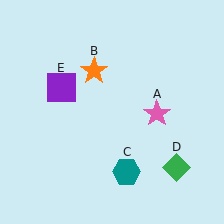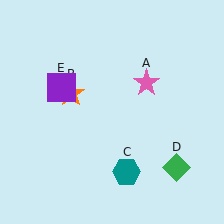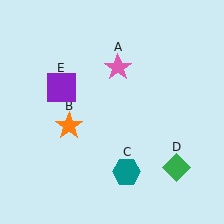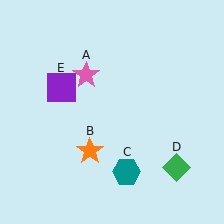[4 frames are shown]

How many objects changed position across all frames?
2 objects changed position: pink star (object A), orange star (object B).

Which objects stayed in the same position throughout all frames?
Teal hexagon (object C) and green diamond (object D) and purple square (object E) remained stationary.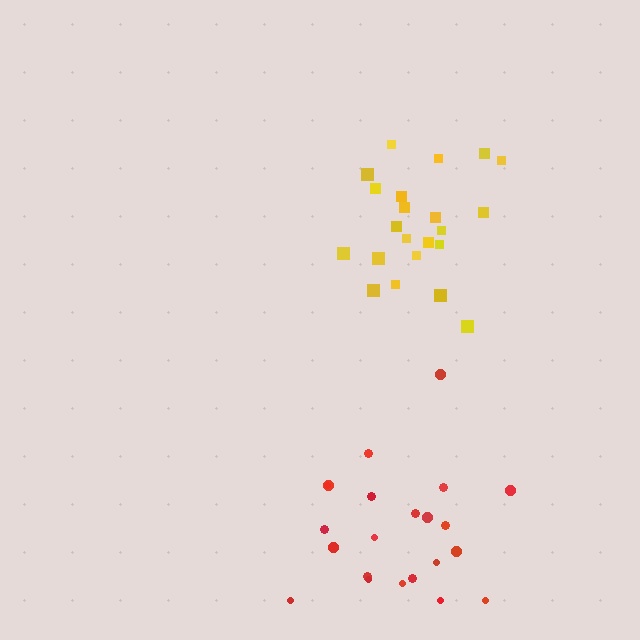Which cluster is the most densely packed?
Yellow.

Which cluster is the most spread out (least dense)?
Red.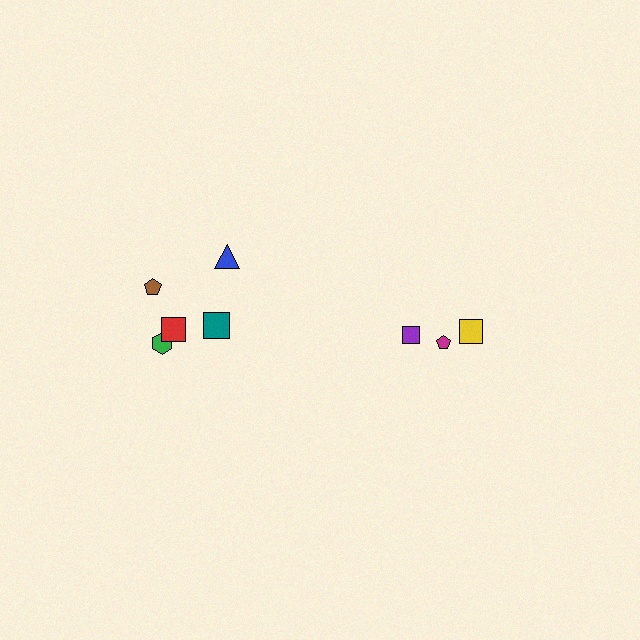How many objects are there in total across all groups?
There are 8 objects.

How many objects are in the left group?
There are 5 objects.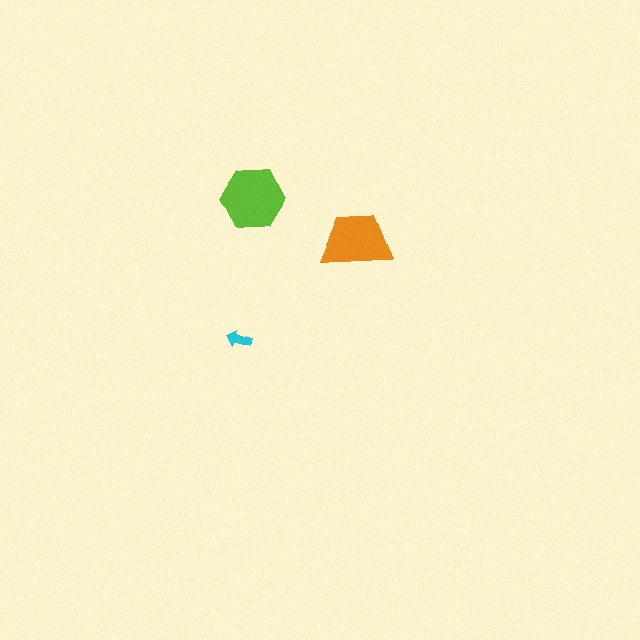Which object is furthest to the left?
The cyan arrow is leftmost.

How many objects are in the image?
There are 3 objects in the image.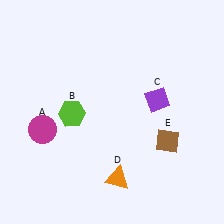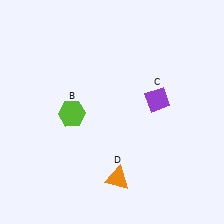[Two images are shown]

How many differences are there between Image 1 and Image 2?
There are 2 differences between the two images.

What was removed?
The brown diamond (E), the magenta circle (A) were removed in Image 2.